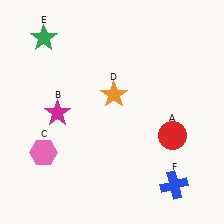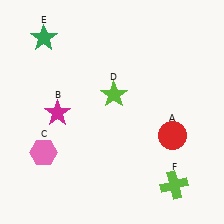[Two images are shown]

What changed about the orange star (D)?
In Image 1, D is orange. In Image 2, it changed to lime.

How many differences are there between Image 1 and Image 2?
There are 2 differences between the two images.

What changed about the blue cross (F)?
In Image 1, F is blue. In Image 2, it changed to lime.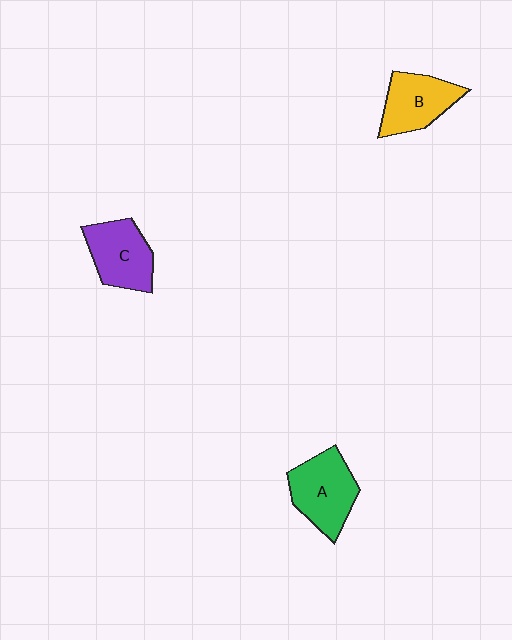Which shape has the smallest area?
Shape B (yellow).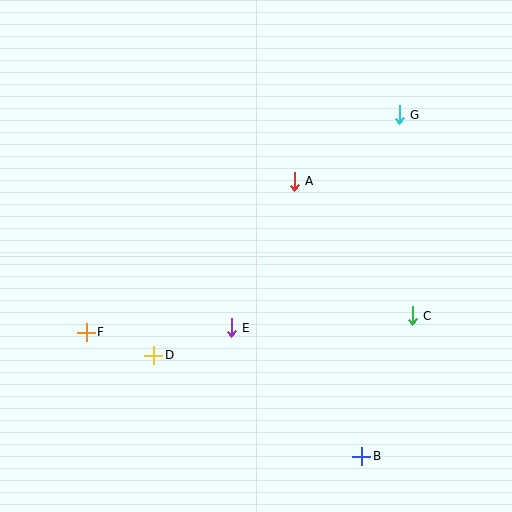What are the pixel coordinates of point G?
Point G is at (399, 115).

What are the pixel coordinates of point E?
Point E is at (231, 328).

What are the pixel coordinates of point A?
Point A is at (294, 181).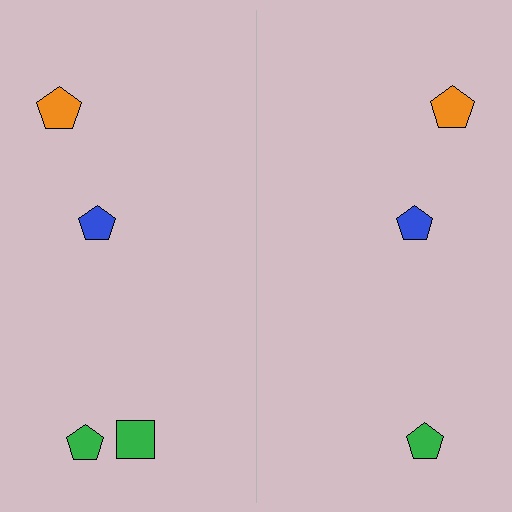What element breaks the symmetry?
A green square is missing from the right side.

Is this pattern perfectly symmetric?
No, the pattern is not perfectly symmetric. A green square is missing from the right side.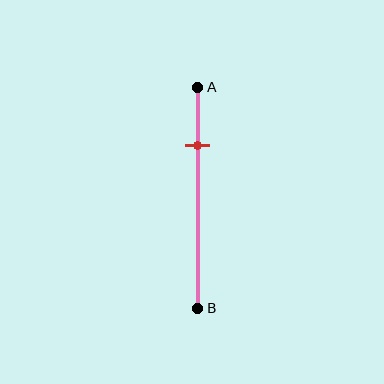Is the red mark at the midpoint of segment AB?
No, the mark is at about 25% from A, not at the 50% midpoint.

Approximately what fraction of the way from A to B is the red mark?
The red mark is approximately 25% of the way from A to B.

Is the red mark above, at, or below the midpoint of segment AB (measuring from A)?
The red mark is above the midpoint of segment AB.